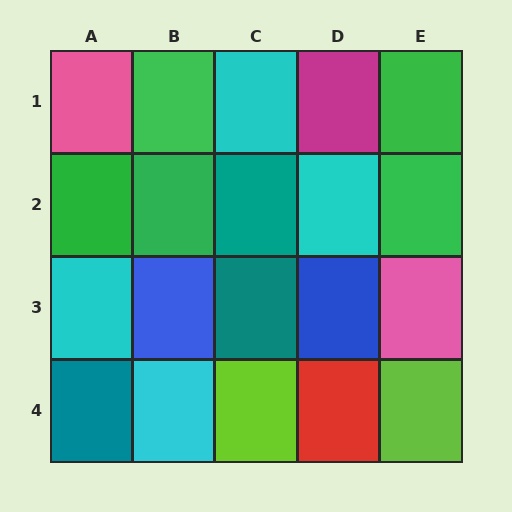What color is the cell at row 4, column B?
Cyan.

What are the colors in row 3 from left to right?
Cyan, blue, teal, blue, pink.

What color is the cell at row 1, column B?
Green.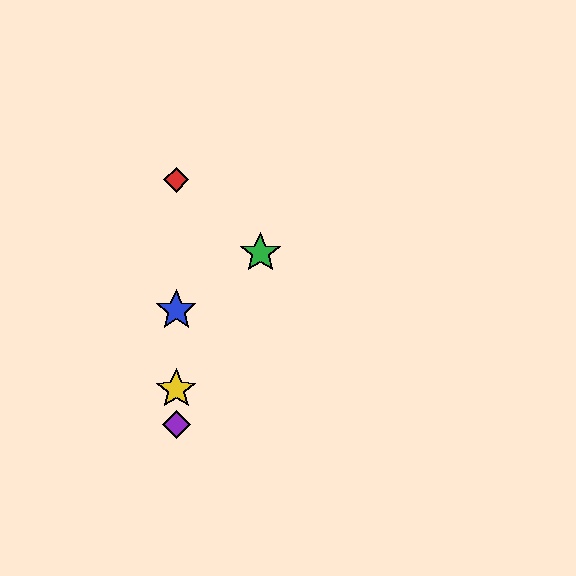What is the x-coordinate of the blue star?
The blue star is at x≈176.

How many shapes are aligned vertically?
4 shapes (the red diamond, the blue star, the yellow star, the purple diamond) are aligned vertically.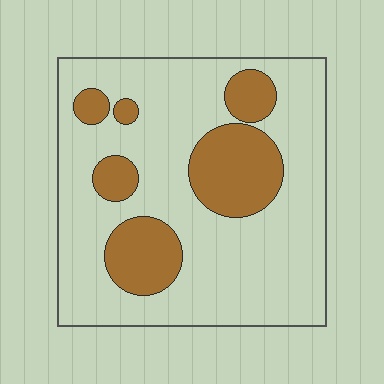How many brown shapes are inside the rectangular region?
6.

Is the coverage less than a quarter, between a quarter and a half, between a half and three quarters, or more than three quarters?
Less than a quarter.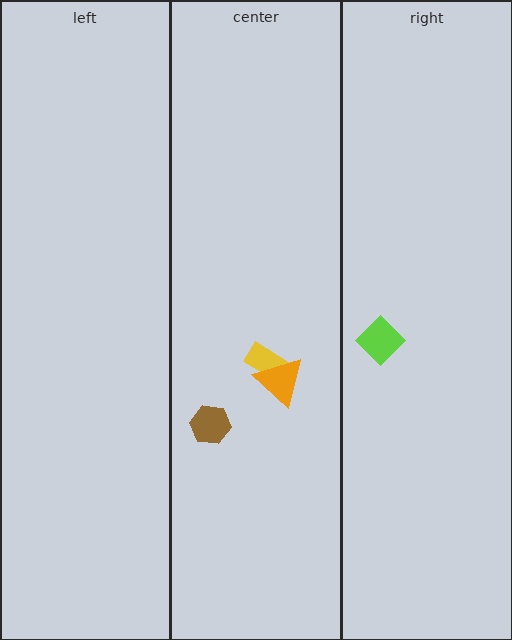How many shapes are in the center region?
3.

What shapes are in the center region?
The yellow rectangle, the brown hexagon, the orange triangle.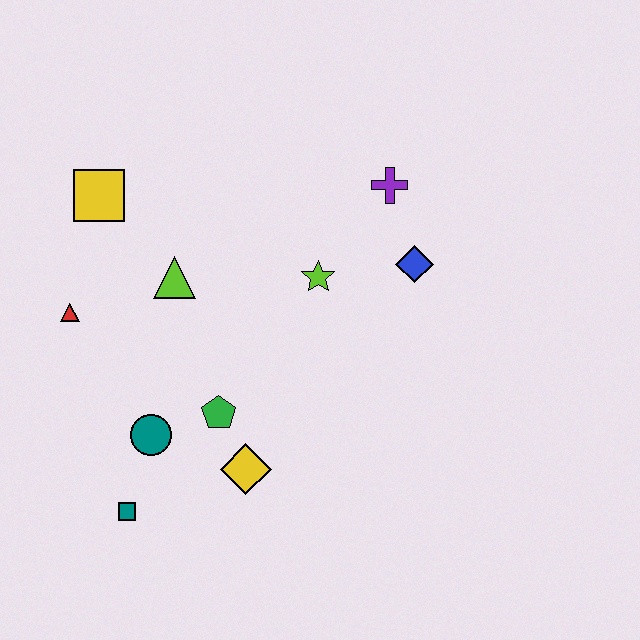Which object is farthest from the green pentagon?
The purple cross is farthest from the green pentagon.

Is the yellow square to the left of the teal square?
Yes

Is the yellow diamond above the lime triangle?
No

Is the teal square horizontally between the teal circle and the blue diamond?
No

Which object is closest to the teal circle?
The green pentagon is closest to the teal circle.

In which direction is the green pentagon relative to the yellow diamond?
The green pentagon is above the yellow diamond.